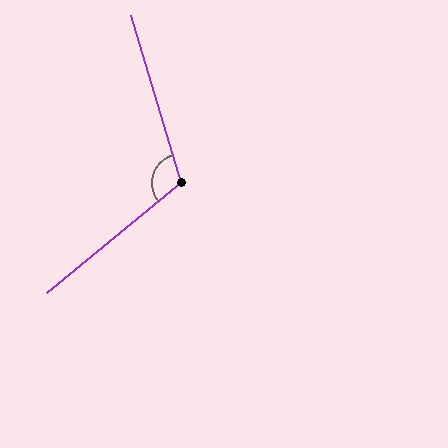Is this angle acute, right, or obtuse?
It is obtuse.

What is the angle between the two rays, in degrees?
Approximately 113 degrees.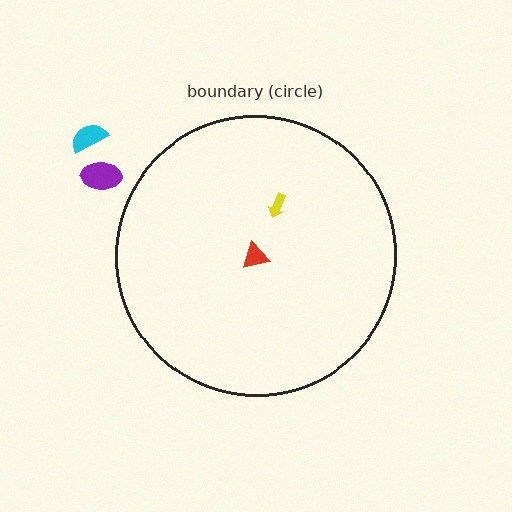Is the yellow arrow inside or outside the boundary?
Inside.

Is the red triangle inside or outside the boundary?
Inside.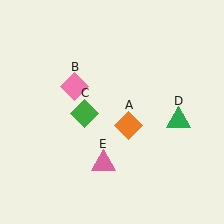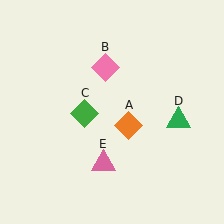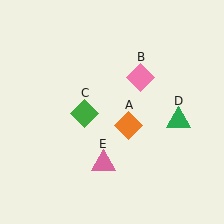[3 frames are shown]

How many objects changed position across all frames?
1 object changed position: pink diamond (object B).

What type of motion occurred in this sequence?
The pink diamond (object B) rotated clockwise around the center of the scene.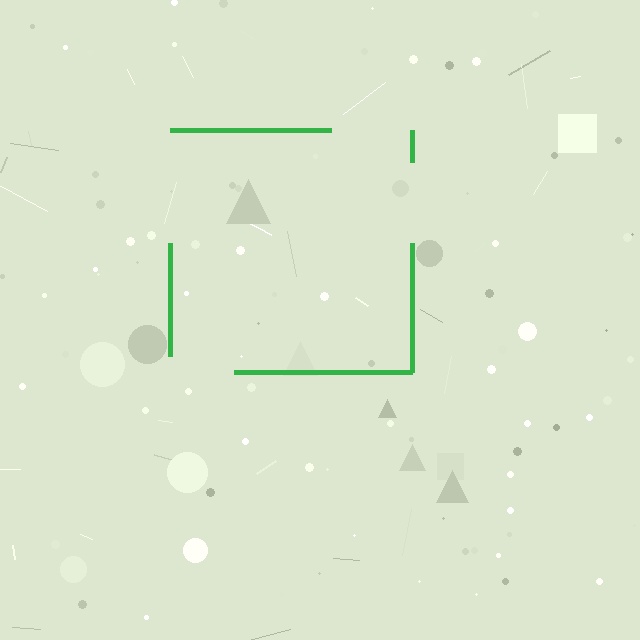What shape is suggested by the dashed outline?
The dashed outline suggests a square.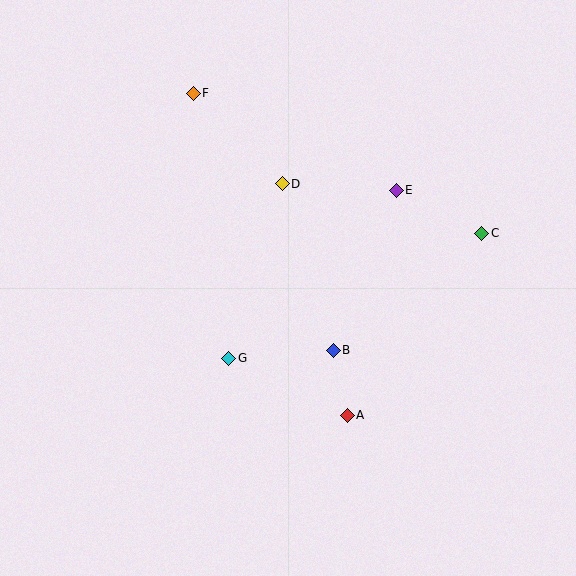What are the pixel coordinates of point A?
Point A is at (347, 415).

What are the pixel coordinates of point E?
Point E is at (396, 190).